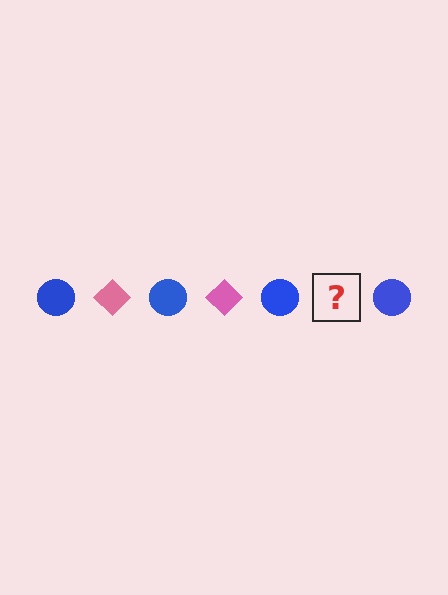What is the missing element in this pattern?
The missing element is a pink diamond.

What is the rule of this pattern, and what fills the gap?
The rule is that the pattern alternates between blue circle and pink diamond. The gap should be filled with a pink diamond.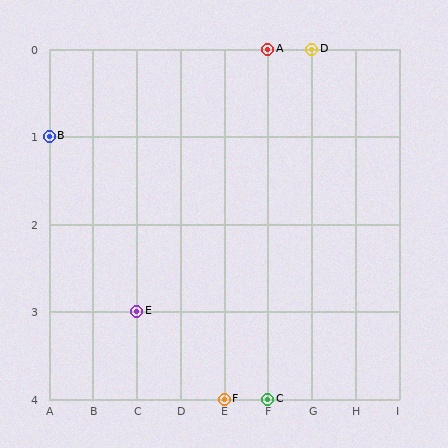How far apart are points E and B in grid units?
Points E and B are 2 columns and 2 rows apart (about 2.8 grid units diagonally).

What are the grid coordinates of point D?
Point D is at grid coordinates (G, 0).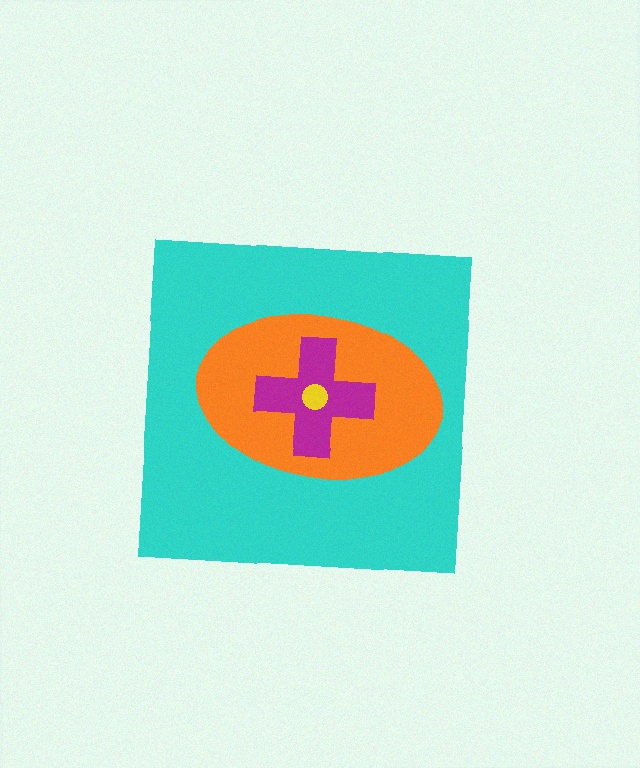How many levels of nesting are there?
4.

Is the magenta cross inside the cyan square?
Yes.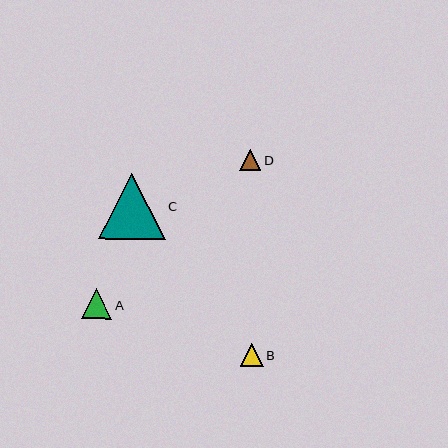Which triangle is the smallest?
Triangle D is the smallest with a size of approximately 21 pixels.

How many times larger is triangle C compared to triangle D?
Triangle C is approximately 3.2 times the size of triangle D.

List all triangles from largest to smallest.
From largest to smallest: C, A, B, D.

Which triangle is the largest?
Triangle C is the largest with a size of approximately 66 pixels.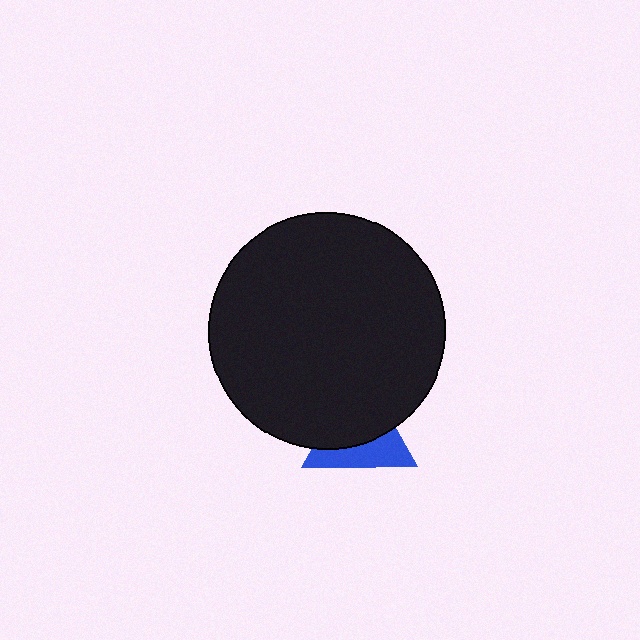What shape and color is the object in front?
The object in front is a black circle.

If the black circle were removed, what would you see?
You would see the complete blue triangle.